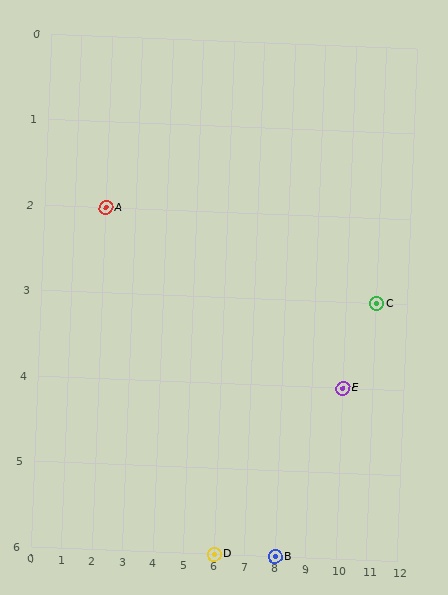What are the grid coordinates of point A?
Point A is at grid coordinates (2, 2).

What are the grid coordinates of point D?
Point D is at grid coordinates (6, 6).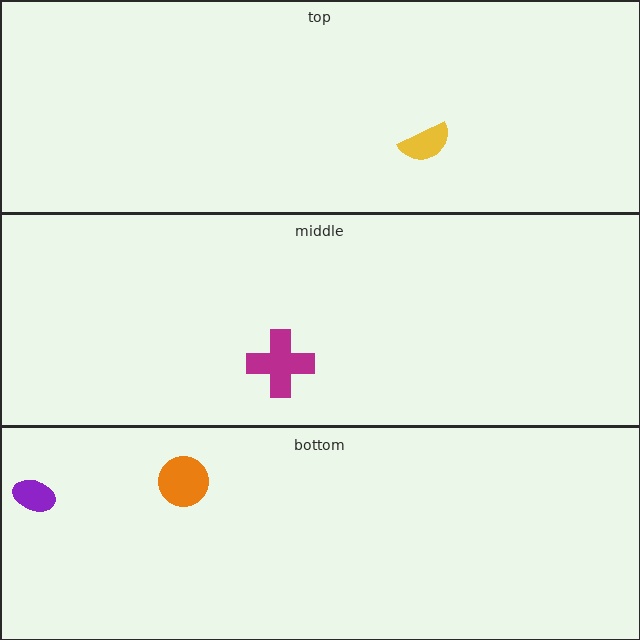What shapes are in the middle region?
The magenta cross.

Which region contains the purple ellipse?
The bottom region.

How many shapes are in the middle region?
1.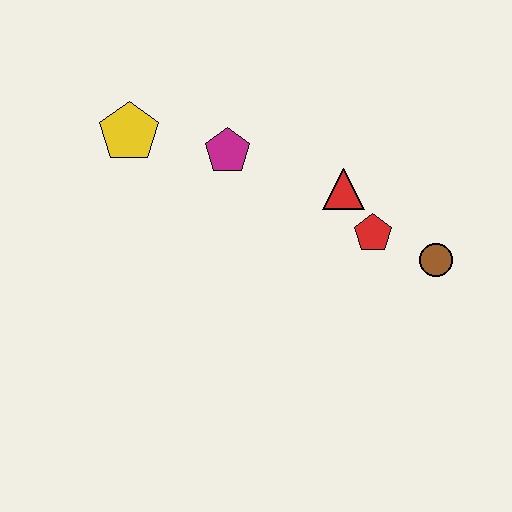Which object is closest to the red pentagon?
The red triangle is closest to the red pentagon.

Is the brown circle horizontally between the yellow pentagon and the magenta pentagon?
No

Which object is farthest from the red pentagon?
The yellow pentagon is farthest from the red pentagon.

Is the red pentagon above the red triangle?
No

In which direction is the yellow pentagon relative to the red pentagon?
The yellow pentagon is to the left of the red pentagon.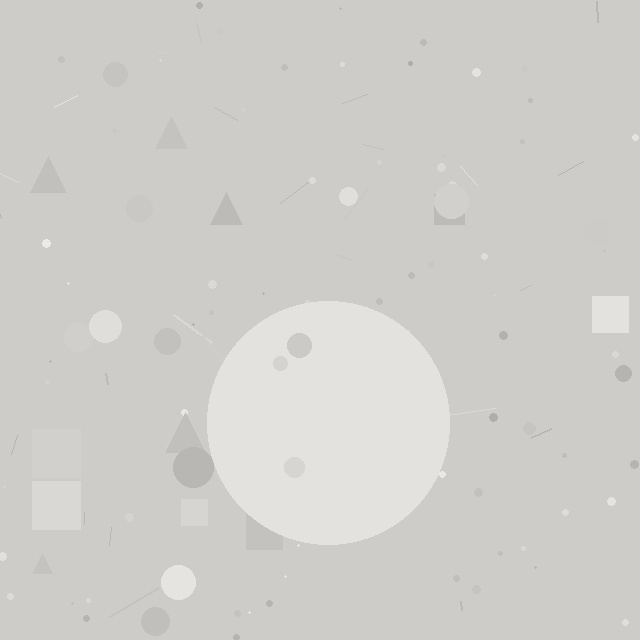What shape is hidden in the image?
A circle is hidden in the image.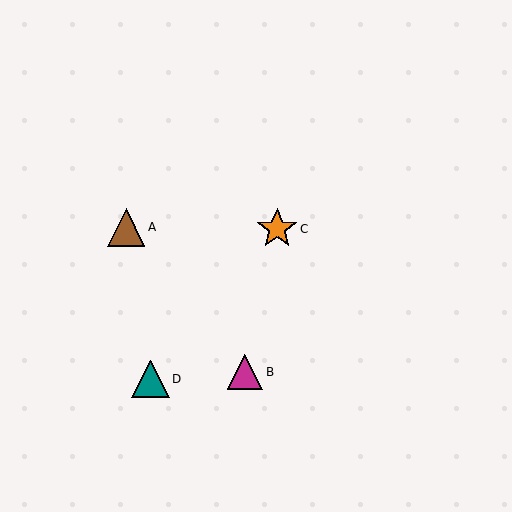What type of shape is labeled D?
Shape D is a teal triangle.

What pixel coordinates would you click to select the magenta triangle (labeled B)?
Click at (245, 372) to select the magenta triangle B.